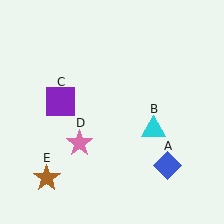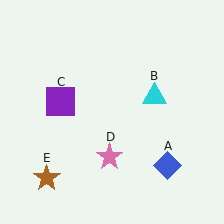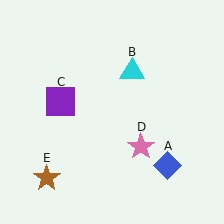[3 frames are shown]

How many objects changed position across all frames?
2 objects changed position: cyan triangle (object B), pink star (object D).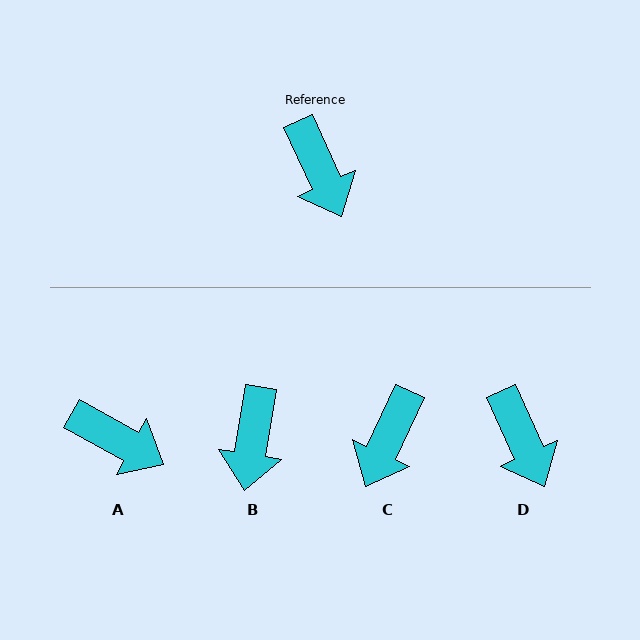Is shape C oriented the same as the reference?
No, it is off by about 49 degrees.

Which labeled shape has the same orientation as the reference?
D.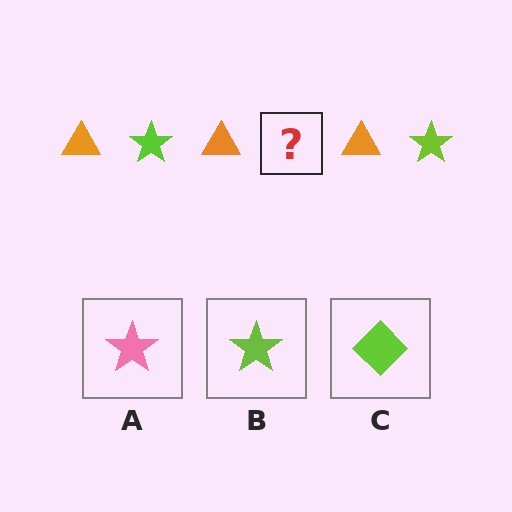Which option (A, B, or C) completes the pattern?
B.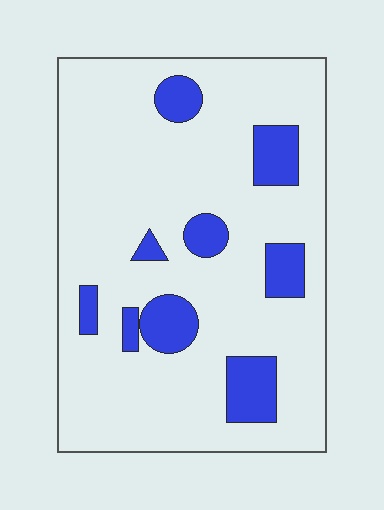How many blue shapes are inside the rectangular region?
9.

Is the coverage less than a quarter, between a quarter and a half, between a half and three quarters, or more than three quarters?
Less than a quarter.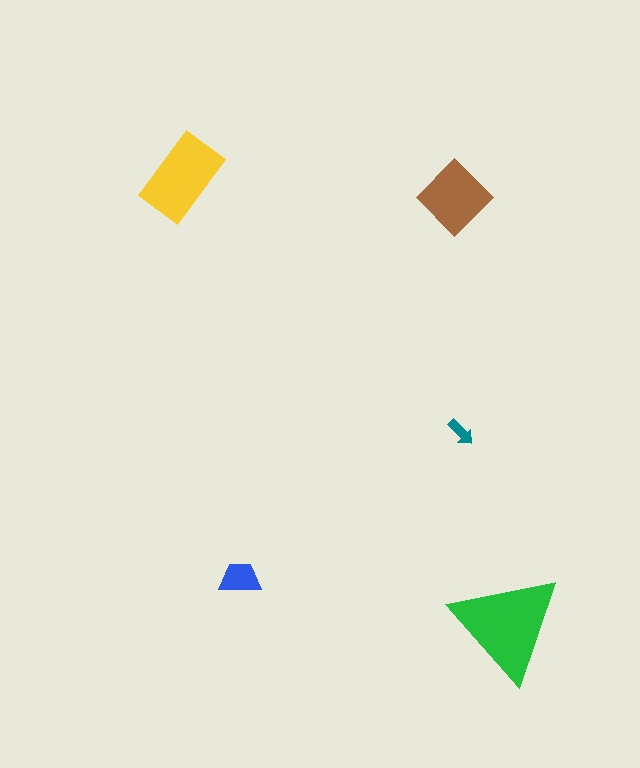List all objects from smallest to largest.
The teal arrow, the blue trapezoid, the brown diamond, the yellow rectangle, the green triangle.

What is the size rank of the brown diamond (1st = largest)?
3rd.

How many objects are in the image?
There are 5 objects in the image.